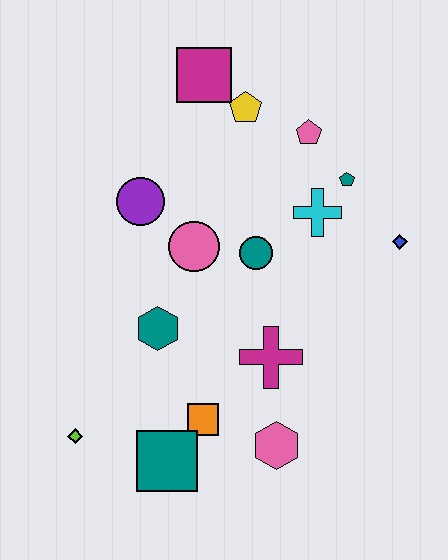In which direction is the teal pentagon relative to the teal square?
The teal pentagon is above the teal square.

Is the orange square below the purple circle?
Yes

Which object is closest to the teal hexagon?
The pink circle is closest to the teal hexagon.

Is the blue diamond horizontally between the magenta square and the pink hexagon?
No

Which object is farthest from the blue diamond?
The lime diamond is farthest from the blue diamond.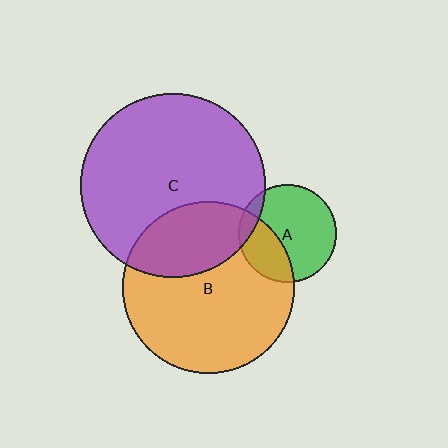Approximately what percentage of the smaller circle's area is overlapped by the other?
Approximately 30%.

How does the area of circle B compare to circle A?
Approximately 3.1 times.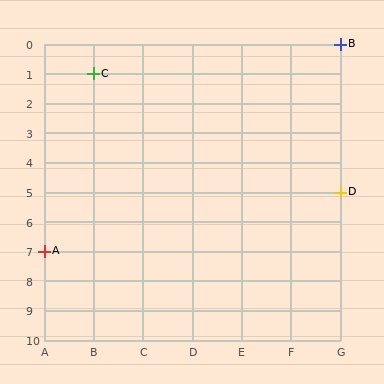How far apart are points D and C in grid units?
Points D and C are 5 columns and 4 rows apart (about 6.4 grid units diagonally).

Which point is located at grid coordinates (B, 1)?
Point C is at (B, 1).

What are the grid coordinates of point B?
Point B is at grid coordinates (G, 0).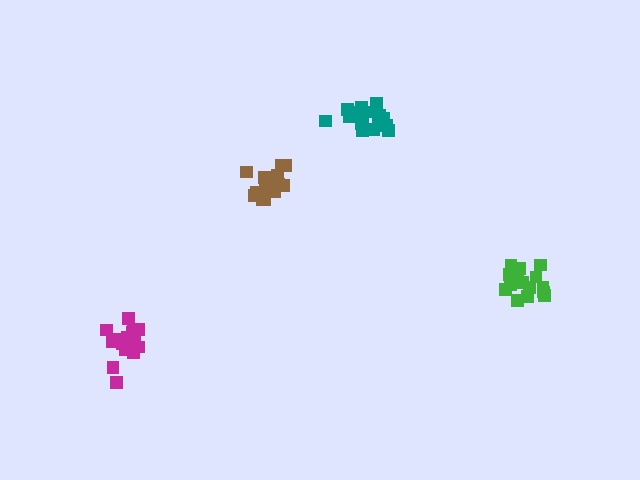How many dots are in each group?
Group 1: 16 dots, Group 2: 16 dots, Group 3: 21 dots, Group 4: 18 dots (71 total).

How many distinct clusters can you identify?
There are 4 distinct clusters.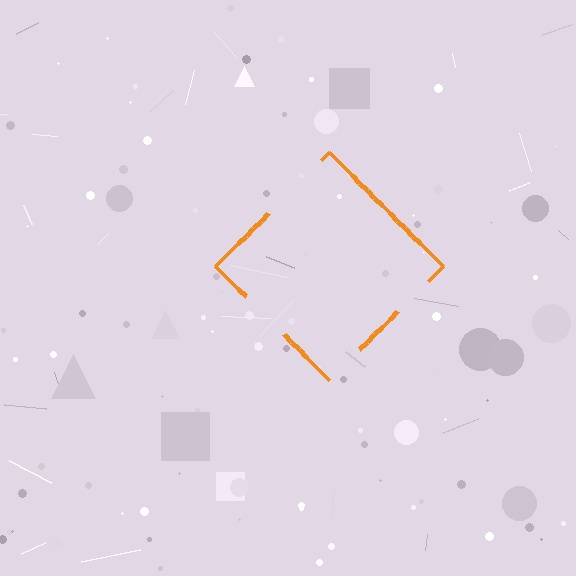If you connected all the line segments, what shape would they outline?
They would outline a diamond.